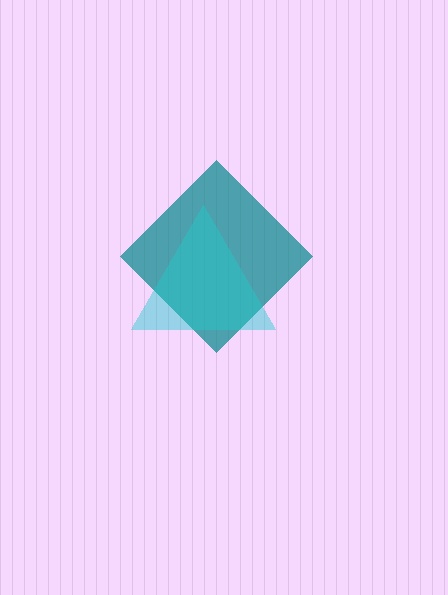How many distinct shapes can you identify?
There are 2 distinct shapes: a teal diamond, a cyan triangle.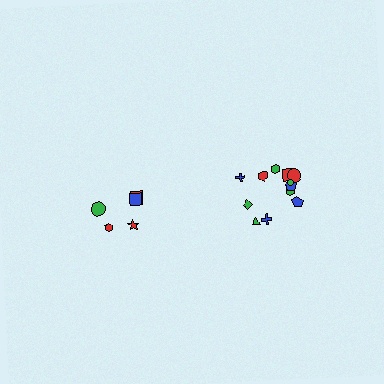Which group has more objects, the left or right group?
The right group.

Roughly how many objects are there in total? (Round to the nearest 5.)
Roughly 15 objects in total.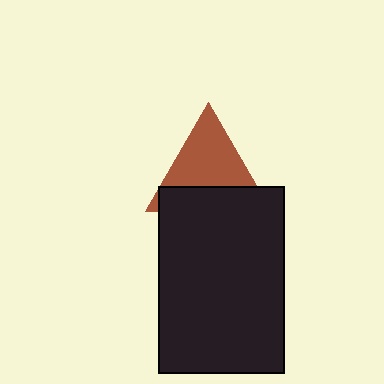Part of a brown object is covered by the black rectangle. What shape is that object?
It is a triangle.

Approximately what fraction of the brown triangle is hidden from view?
Roughly 40% of the brown triangle is hidden behind the black rectangle.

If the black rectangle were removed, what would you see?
You would see the complete brown triangle.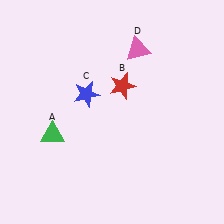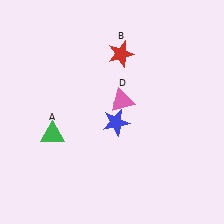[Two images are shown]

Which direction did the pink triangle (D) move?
The pink triangle (D) moved down.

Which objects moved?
The objects that moved are: the red star (B), the blue star (C), the pink triangle (D).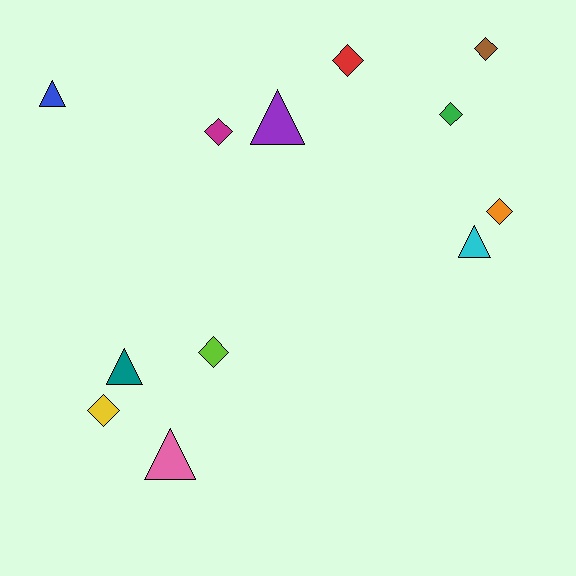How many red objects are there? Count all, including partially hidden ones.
There is 1 red object.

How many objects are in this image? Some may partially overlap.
There are 12 objects.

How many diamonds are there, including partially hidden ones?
There are 7 diamonds.